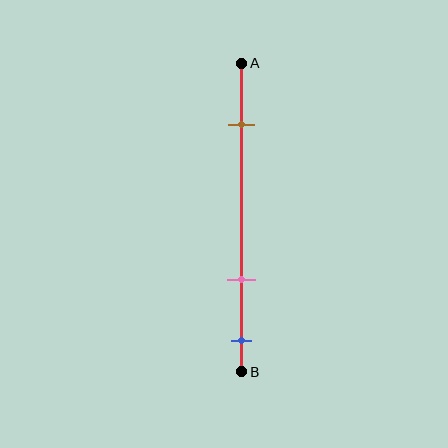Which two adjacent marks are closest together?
The pink and blue marks are the closest adjacent pair.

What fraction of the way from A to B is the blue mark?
The blue mark is approximately 90% (0.9) of the way from A to B.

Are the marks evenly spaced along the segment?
No, the marks are not evenly spaced.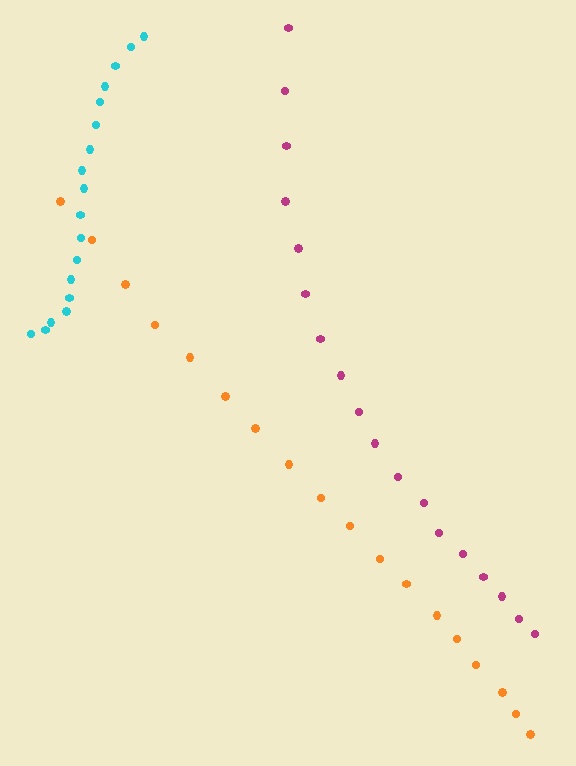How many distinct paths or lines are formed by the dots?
There are 3 distinct paths.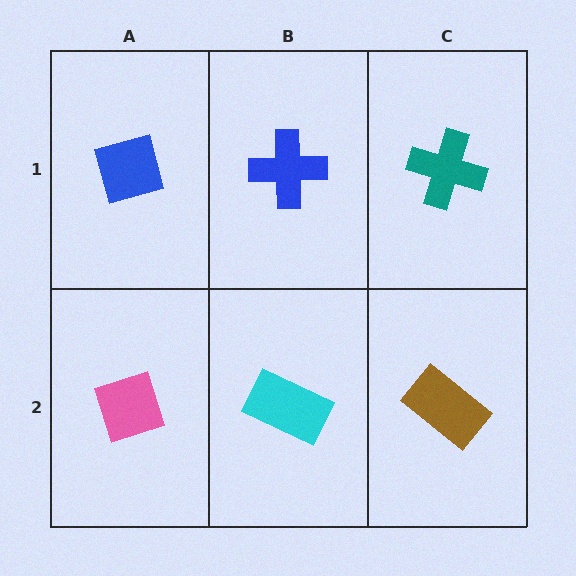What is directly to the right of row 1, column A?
A blue cross.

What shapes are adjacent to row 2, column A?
A blue diamond (row 1, column A), a cyan rectangle (row 2, column B).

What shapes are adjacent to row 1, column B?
A cyan rectangle (row 2, column B), a blue diamond (row 1, column A), a teal cross (row 1, column C).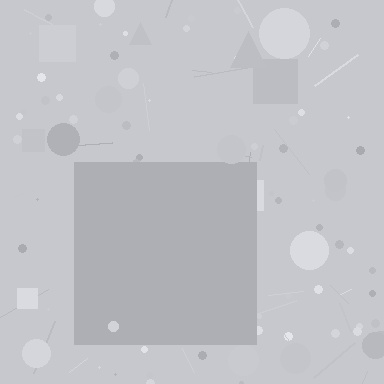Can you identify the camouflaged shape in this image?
The camouflaged shape is a square.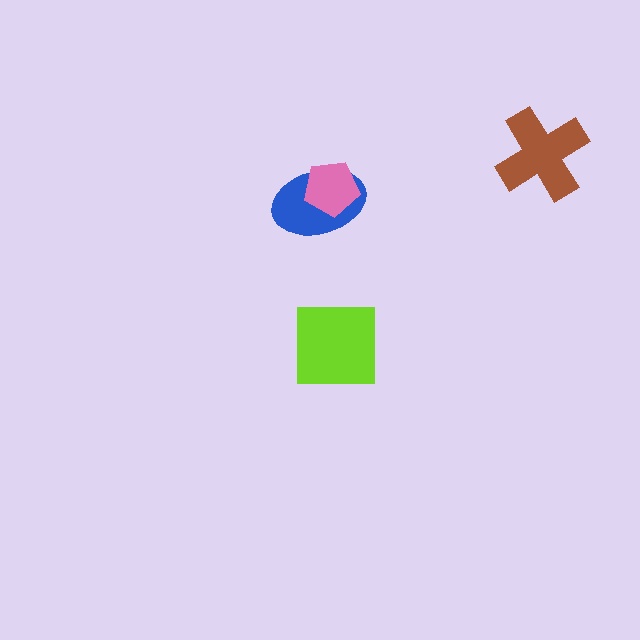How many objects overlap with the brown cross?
0 objects overlap with the brown cross.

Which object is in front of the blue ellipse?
The pink pentagon is in front of the blue ellipse.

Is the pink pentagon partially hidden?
No, no other shape covers it.